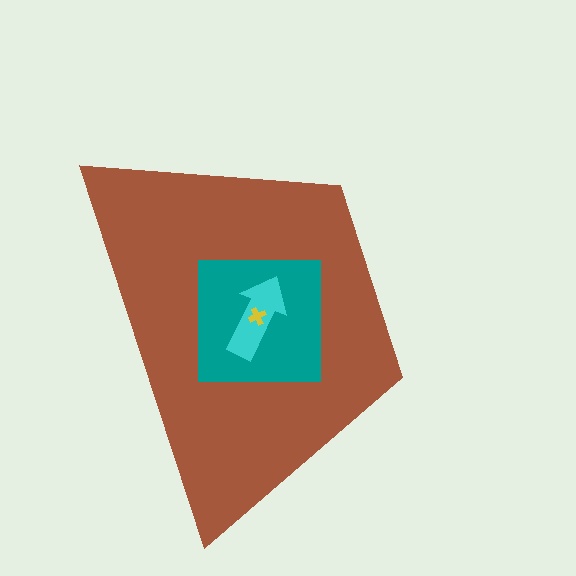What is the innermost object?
The yellow cross.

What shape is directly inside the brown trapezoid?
The teal square.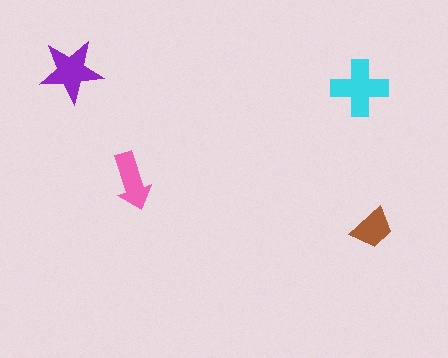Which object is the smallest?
The brown trapezoid.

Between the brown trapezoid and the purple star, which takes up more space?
The purple star.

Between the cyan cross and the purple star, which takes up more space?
The cyan cross.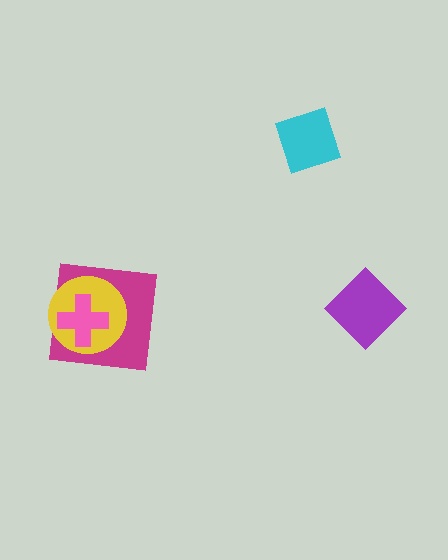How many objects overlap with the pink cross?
2 objects overlap with the pink cross.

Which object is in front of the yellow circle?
The pink cross is in front of the yellow circle.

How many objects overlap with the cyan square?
0 objects overlap with the cyan square.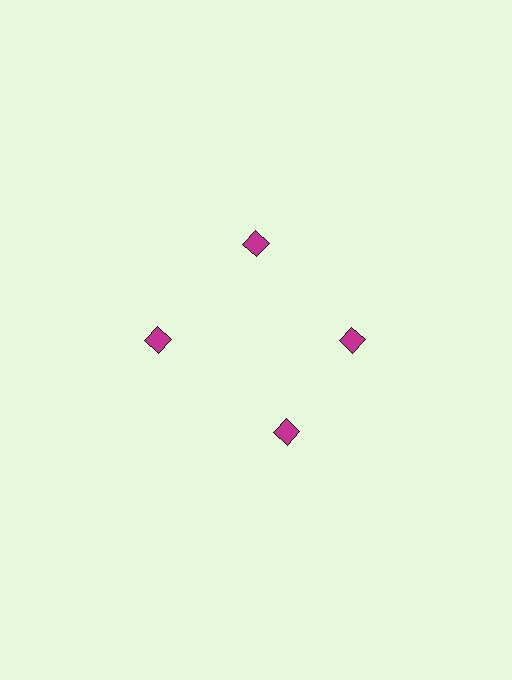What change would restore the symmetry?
The symmetry would be restored by rotating it back into even spacing with its neighbors so that all 4 diamonds sit at equal angles and equal distance from the center.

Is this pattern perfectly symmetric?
No. The 4 magenta diamonds are arranged in a ring, but one element near the 6 o'clock position is rotated out of alignment along the ring, breaking the 4-fold rotational symmetry.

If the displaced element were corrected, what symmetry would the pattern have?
It would have 4-fold rotational symmetry — the pattern would map onto itself every 90 degrees.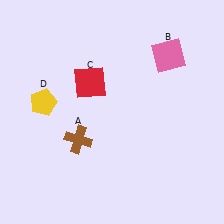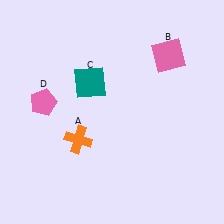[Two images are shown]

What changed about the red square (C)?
In Image 1, C is red. In Image 2, it changed to teal.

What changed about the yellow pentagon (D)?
In Image 1, D is yellow. In Image 2, it changed to pink.